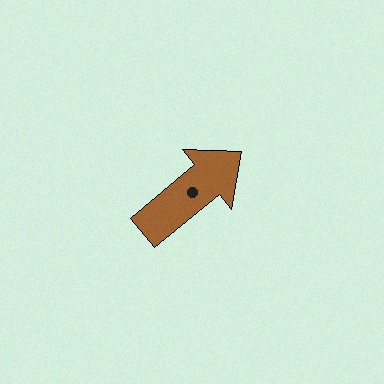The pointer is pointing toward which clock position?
Roughly 2 o'clock.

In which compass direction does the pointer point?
Northeast.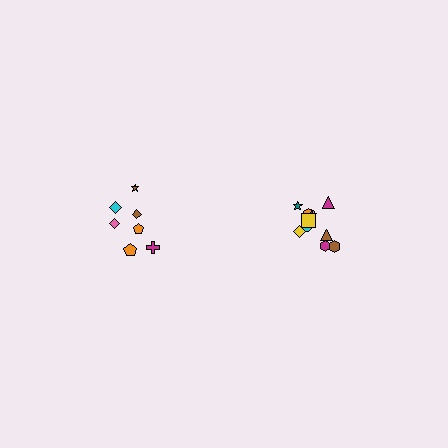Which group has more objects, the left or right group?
The right group.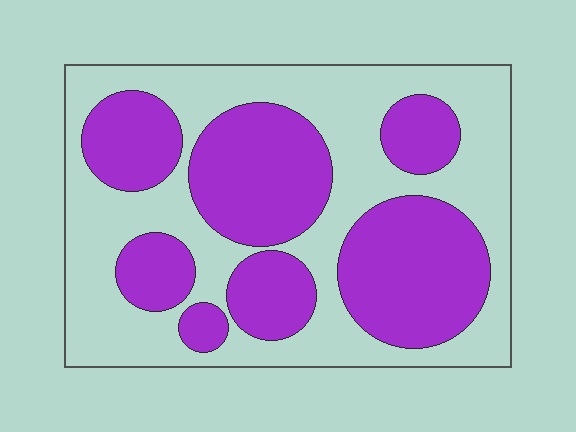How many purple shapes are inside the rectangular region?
7.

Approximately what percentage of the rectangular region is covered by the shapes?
Approximately 45%.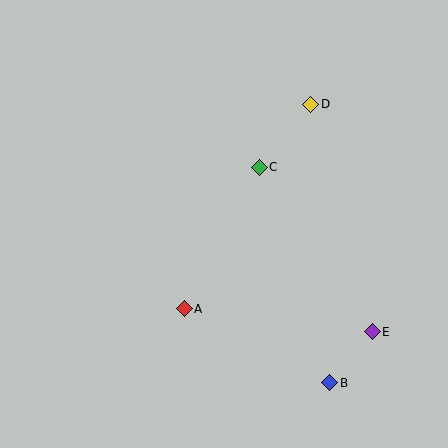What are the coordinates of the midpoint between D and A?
The midpoint between D and A is at (248, 206).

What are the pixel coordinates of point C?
Point C is at (259, 167).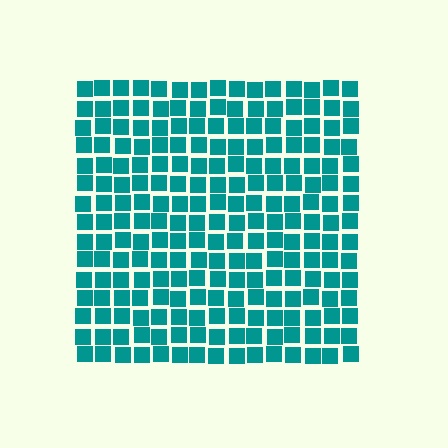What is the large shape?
The large shape is a square.